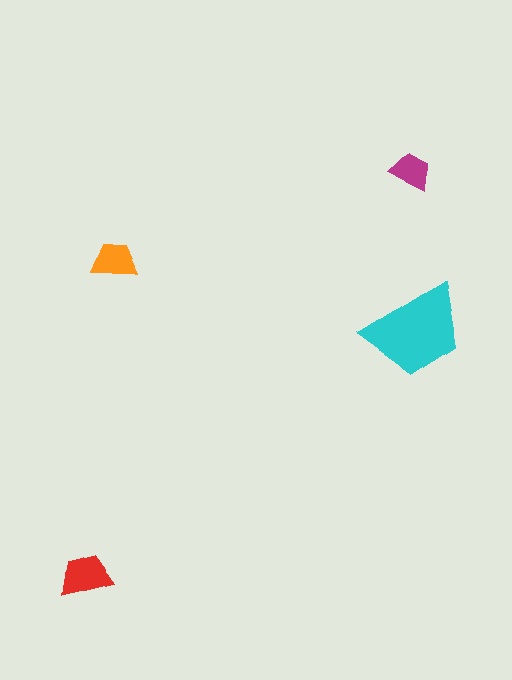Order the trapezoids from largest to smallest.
the cyan one, the red one, the orange one, the magenta one.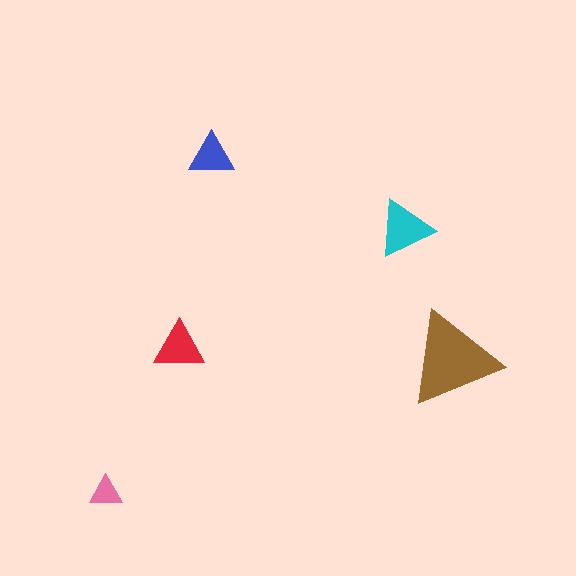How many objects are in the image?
There are 5 objects in the image.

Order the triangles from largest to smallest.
the brown one, the cyan one, the red one, the blue one, the pink one.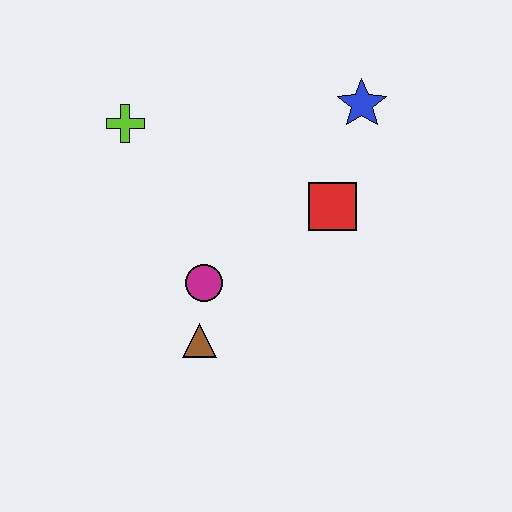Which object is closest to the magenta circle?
The brown triangle is closest to the magenta circle.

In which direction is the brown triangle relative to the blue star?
The brown triangle is below the blue star.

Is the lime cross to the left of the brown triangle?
Yes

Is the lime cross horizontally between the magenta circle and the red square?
No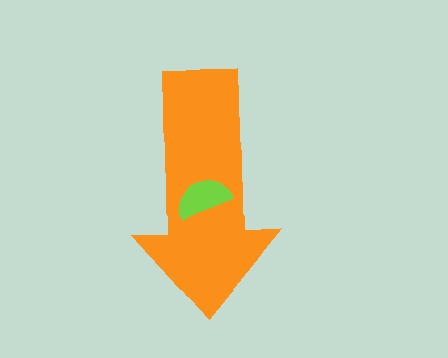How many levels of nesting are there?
2.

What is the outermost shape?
The orange arrow.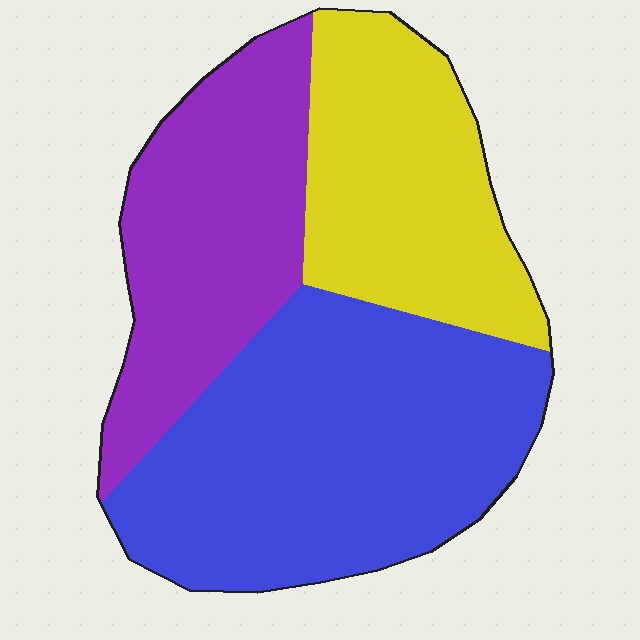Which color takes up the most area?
Blue, at roughly 45%.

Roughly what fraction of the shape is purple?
Purple covers around 30% of the shape.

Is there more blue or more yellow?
Blue.